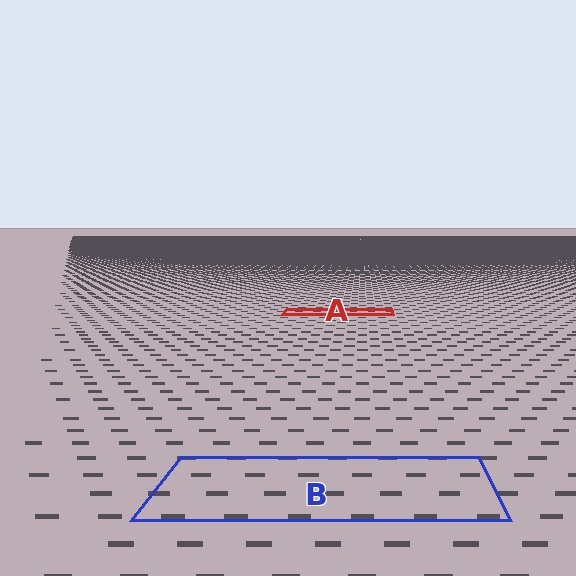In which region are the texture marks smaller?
The texture marks are smaller in region A, because it is farther away.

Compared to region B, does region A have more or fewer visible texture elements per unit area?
Region A has more texture elements per unit area — they are packed more densely because it is farther away.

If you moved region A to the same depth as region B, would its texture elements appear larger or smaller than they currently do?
They would appear larger. At a closer depth, the same texture elements are projected at a bigger on-screen size.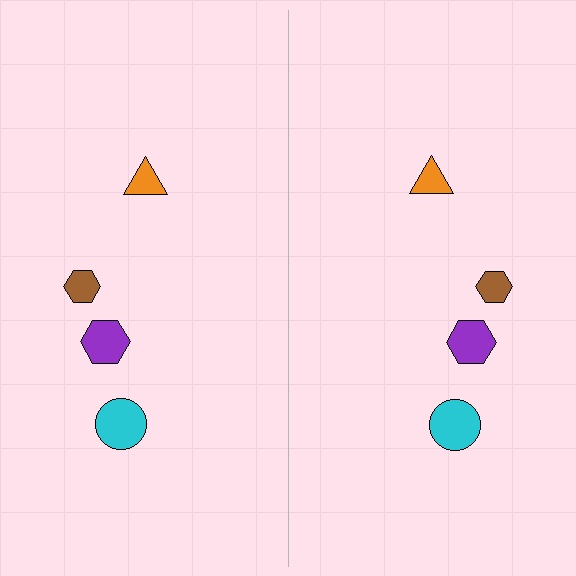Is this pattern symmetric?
Yes, this pattern has bilateral (reflection) symmetry.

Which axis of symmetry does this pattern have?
The pattern has a vertical axis of symmetry running through the center of the image.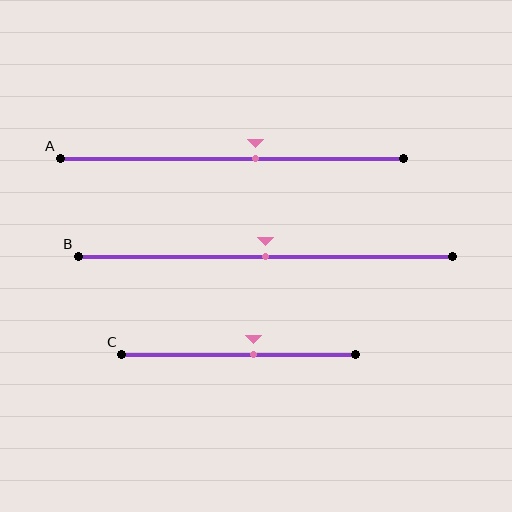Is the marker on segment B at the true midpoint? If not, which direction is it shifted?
Yes, the marker on segment B is at the true midpoint.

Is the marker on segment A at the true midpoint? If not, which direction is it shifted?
No, the marker on segment A is shifted to the right by about 7% of the segment length.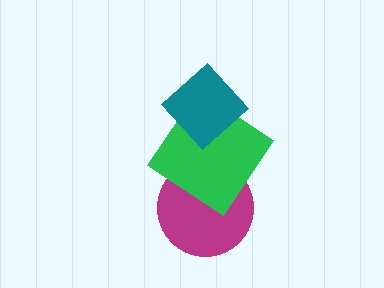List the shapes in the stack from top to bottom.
From top to bottom: the teal diamond, the green diamond, the magenta circle.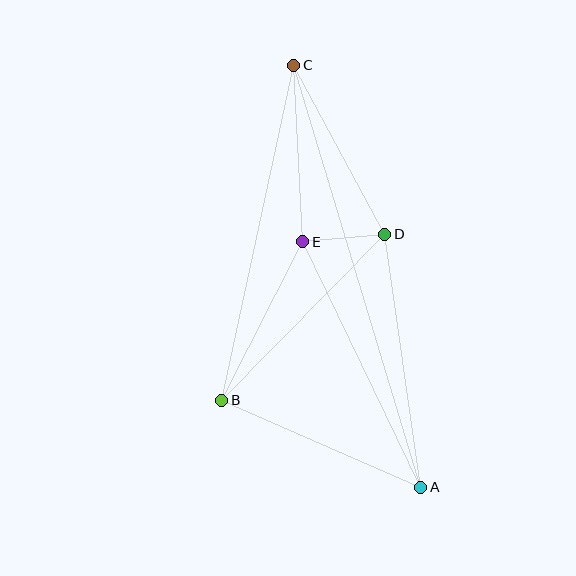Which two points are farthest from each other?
Points A and C are farthest from each other.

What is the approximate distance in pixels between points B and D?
The distance between B and D is approximately 233 pixels.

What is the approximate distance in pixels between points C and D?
The distance between C and D is approximately 192 pixels.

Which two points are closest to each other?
Points D and E are closest to each other.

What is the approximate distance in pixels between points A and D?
The distance between A and D is approximately 255 pixels.